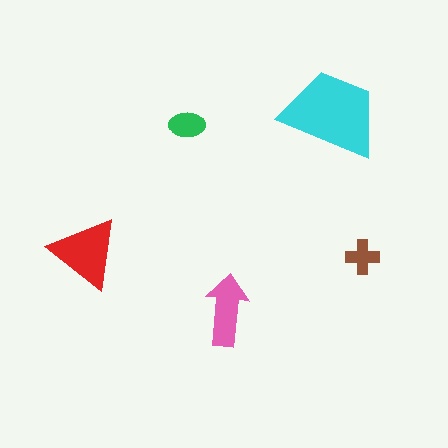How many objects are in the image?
There are 5 objects in the image.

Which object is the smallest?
The brown cross.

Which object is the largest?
The cyan trapezoid.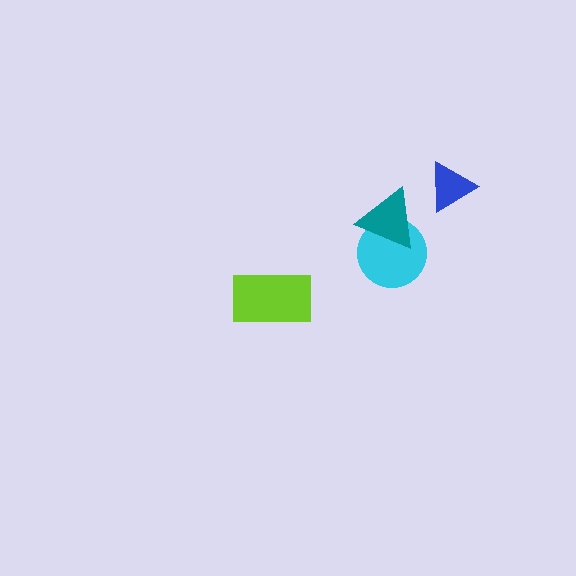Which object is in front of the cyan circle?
The teal triangle is in front of the cyan circle.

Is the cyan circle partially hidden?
Yes, it is partially covered by another shape.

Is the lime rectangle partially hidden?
No, no other shape covers it.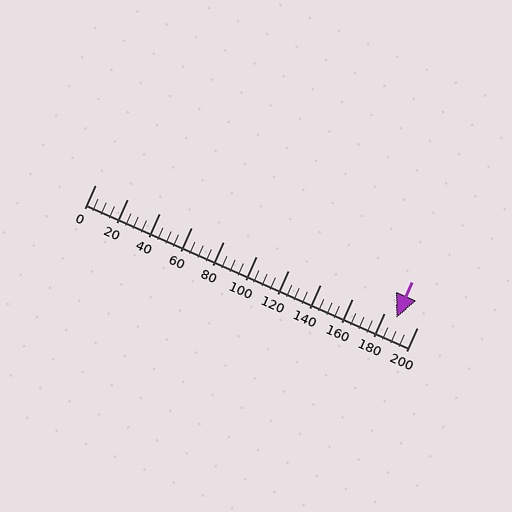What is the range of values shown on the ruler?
The ruler shows values from 0 to 200.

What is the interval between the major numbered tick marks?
The major tick marks are spaced 20 units apart.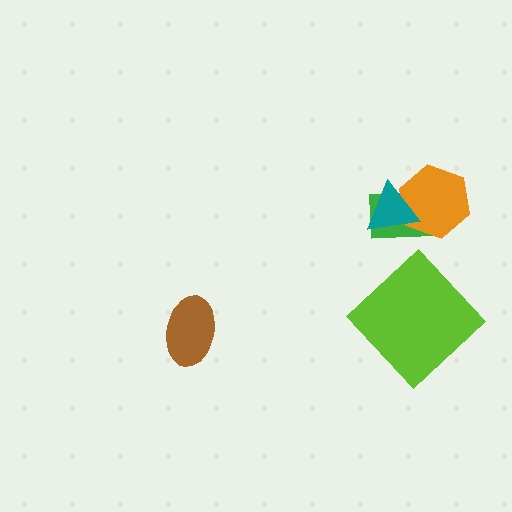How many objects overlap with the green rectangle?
2 objects overlap with the green rectangle.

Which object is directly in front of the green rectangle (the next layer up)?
The orange hexagon is directly in front of the green rectangle.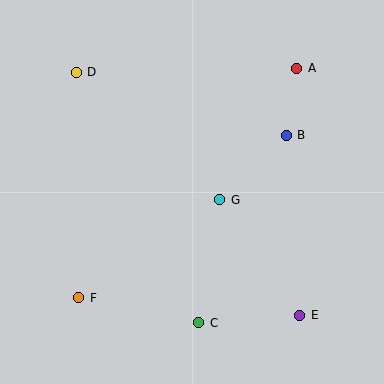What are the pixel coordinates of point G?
Point G is at (220, 200).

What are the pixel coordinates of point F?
Point F is at (79, 298).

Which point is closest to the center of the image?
Point G at (220, 200) is closest to the center.